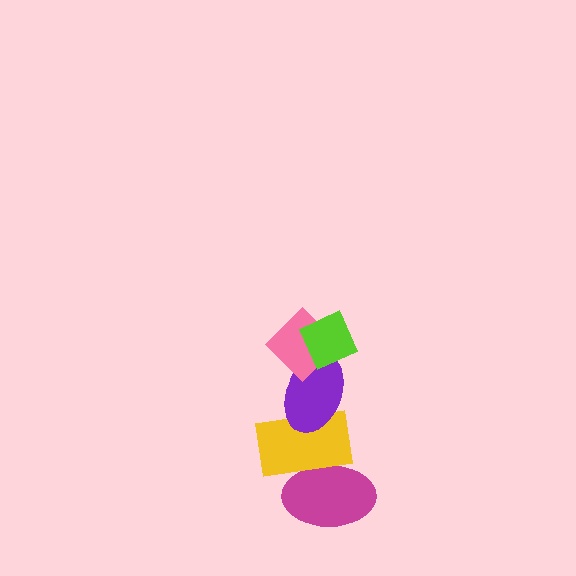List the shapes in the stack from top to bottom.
From top to bottom: the lime diamond, the pink diamond, the purple ellipse, the yellow rectangle, the magenta ellipse.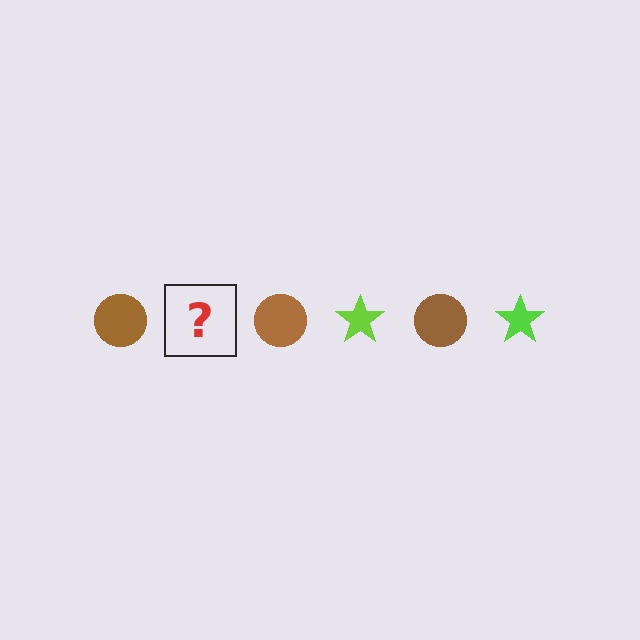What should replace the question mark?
The question mark should be replaced with a lime star.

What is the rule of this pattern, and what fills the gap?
The rule is that the pattern alternates between brown circle and lime star. The gap should be filled with a lime star.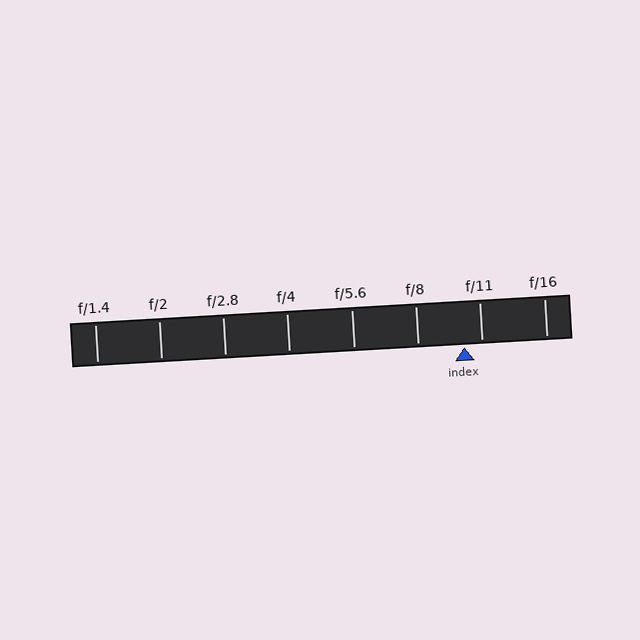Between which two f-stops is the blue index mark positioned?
The index mark is between f/8 and f/11.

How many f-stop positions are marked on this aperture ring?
There are 8 f-stop positions marked.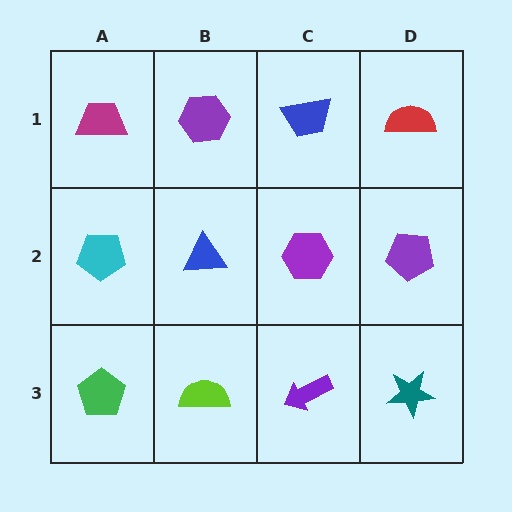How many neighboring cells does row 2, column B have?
4.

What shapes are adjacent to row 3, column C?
A purple hexagon (row 2, column C), a lime semicircle (row 3, column B), a teal star (row 3, column D).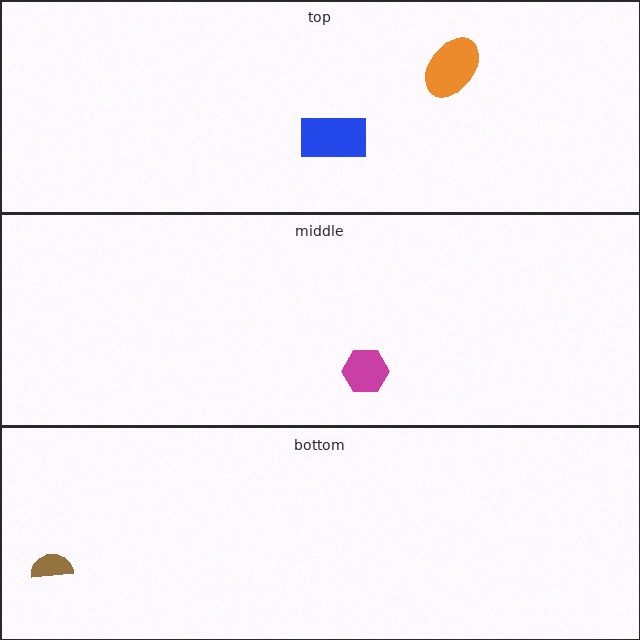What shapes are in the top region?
The orange ellipse, the blue rectangle.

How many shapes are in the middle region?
1.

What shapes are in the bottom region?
The brown semicircle.